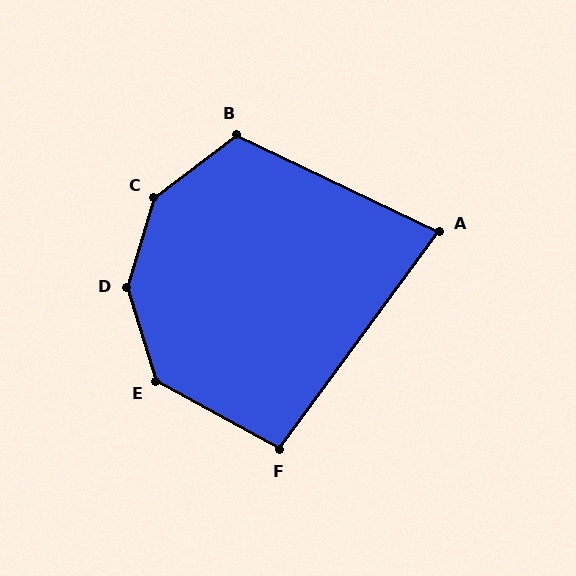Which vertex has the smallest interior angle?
A, at approximately 79 degrees.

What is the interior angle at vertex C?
Approximately 144 degrees (obtuse).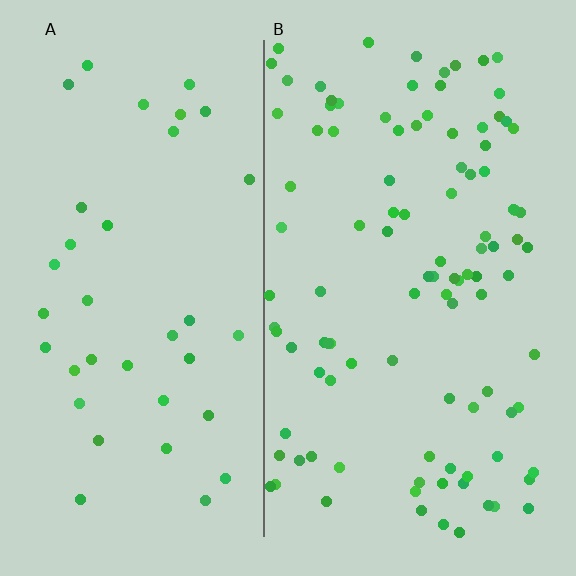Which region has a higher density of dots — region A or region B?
B (the right).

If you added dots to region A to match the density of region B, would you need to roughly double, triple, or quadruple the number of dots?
Approximately triple.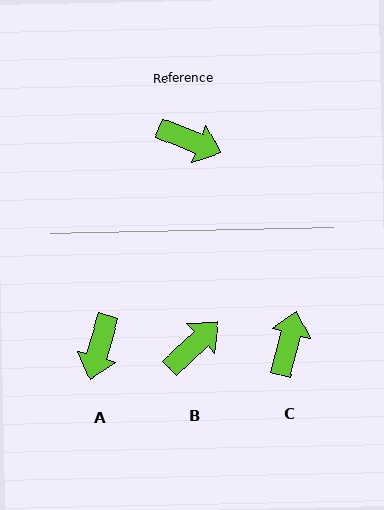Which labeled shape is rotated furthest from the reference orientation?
C, about 97 degrees away.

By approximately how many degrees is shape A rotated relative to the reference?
Approximately 84 degrees clockwise.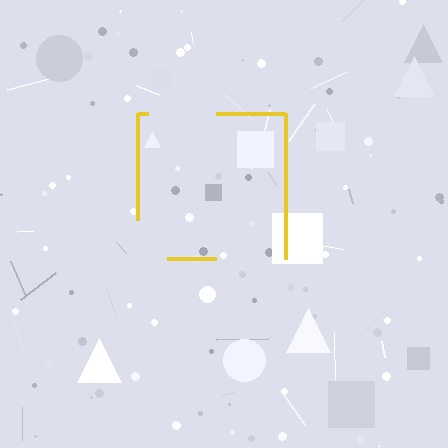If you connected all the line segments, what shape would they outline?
They would outline a square.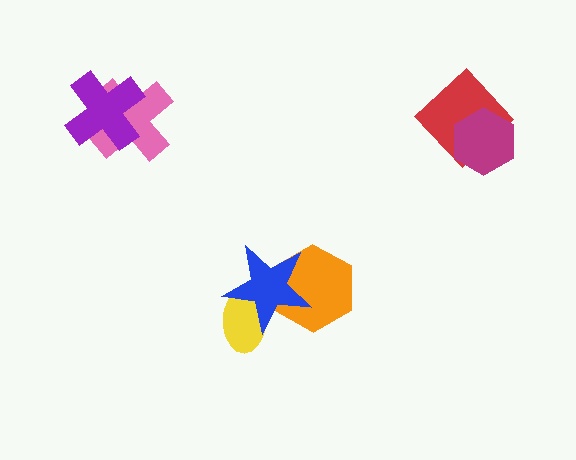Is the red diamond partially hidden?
Yes, it is partially covered by another shape.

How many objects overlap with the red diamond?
1 object overlaps with the red diamond.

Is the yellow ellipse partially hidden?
Yes, it is partially covered by another shape.